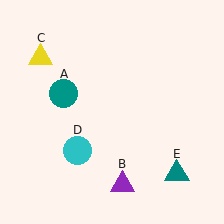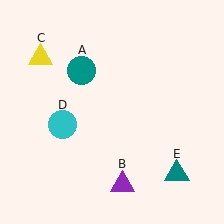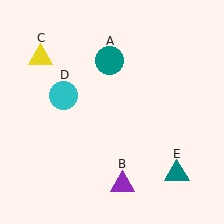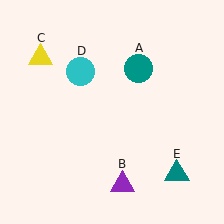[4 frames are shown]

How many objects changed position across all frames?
2 objects changed position: teal circle (object A), cyan circle (object D).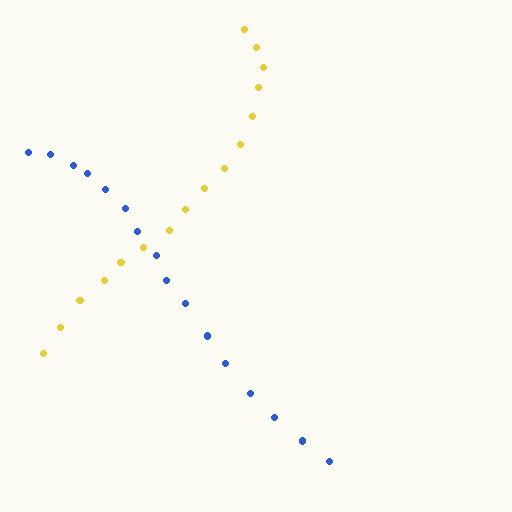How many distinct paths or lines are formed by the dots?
There are 2 distinct paths.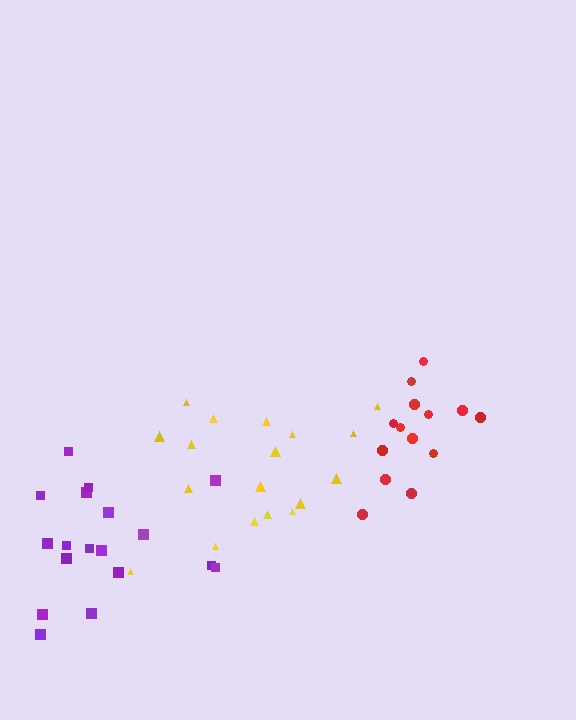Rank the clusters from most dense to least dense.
red, yellow, purple.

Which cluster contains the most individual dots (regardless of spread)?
Yellow (18).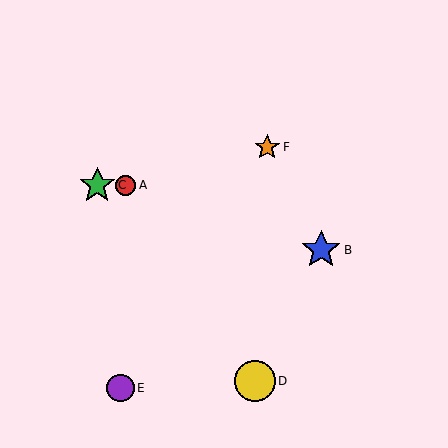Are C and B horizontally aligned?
No, C is at y≈185 and B is at y≈250.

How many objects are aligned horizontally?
2 objects (A, C) are aligned horizontally.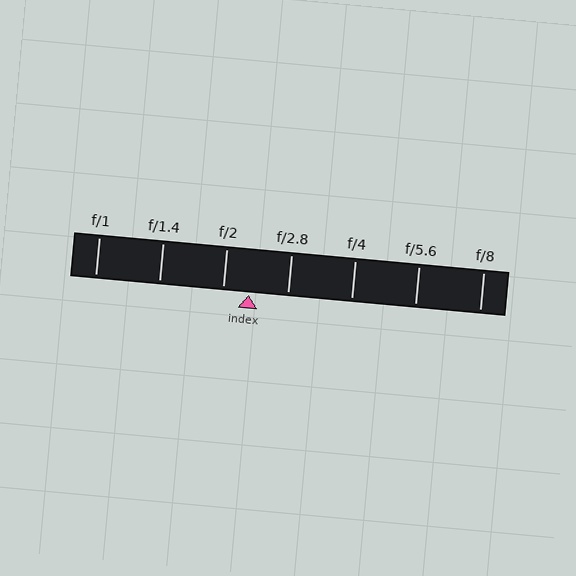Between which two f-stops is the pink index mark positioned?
The index mark is between f/2 and f/2.8.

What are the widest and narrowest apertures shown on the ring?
The widest aperture shown is f/1 and the narrowest is f/8.